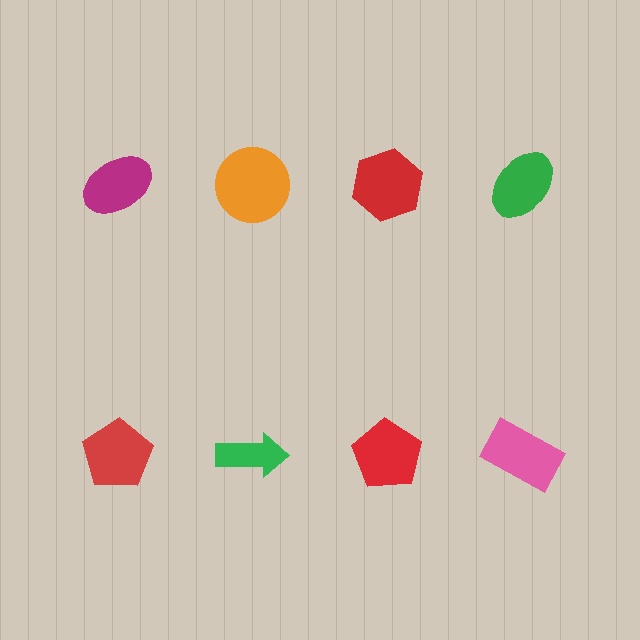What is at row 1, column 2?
An orange circle.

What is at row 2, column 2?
A green arrow.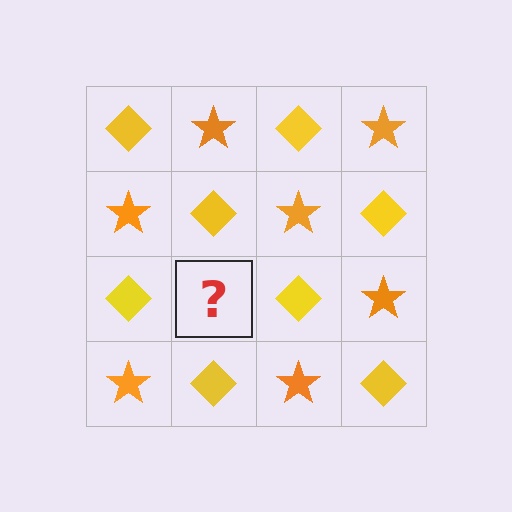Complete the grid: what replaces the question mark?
The question mark should be replaced with an orange star.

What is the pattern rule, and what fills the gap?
The rule is that it alternates yellow diamond and orange star in a checkerboard pattern. The gap should be filled with an orange star.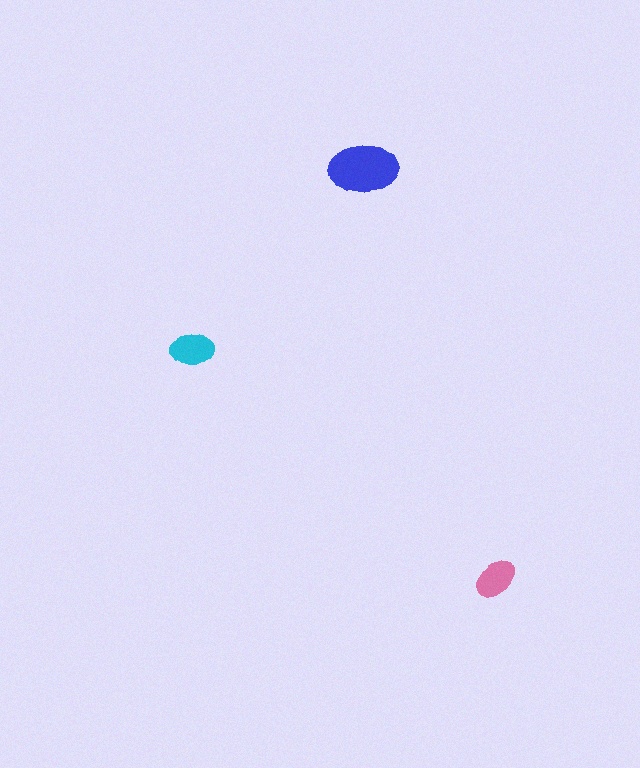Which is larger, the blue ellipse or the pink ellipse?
The blue one.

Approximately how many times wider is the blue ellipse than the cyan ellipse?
About 1.5 times wider.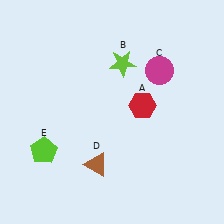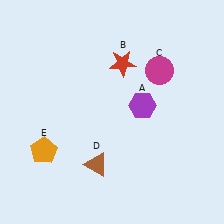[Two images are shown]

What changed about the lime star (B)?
In Image 1, B is lime. In Image 2, it changed to red.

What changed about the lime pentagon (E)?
In Image 1, E is lime. In Image 2, it changed to orange.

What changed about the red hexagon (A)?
In Image 1, A is red. In Image 2, it changed to purple.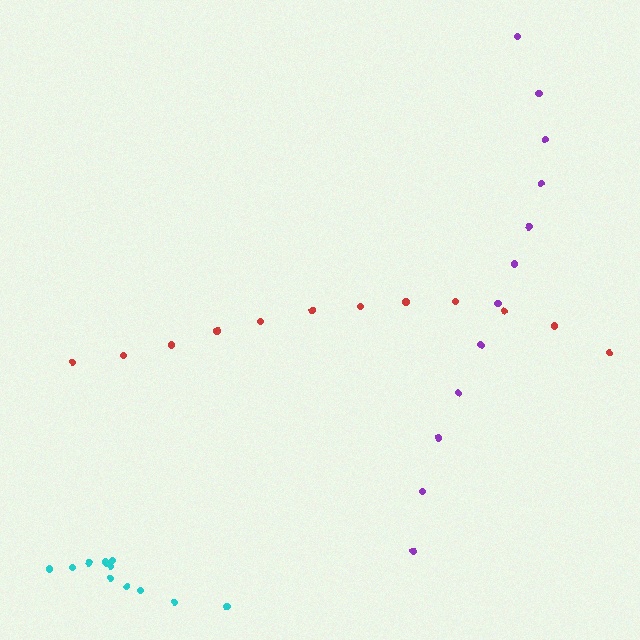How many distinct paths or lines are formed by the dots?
There are 3 distinct paths.